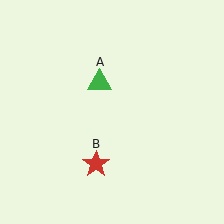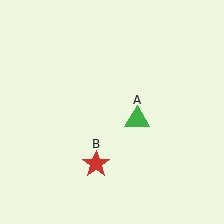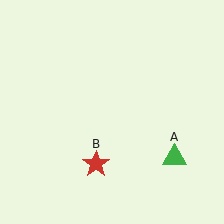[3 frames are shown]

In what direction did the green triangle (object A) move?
The green triangle (object A) moved down and to the right.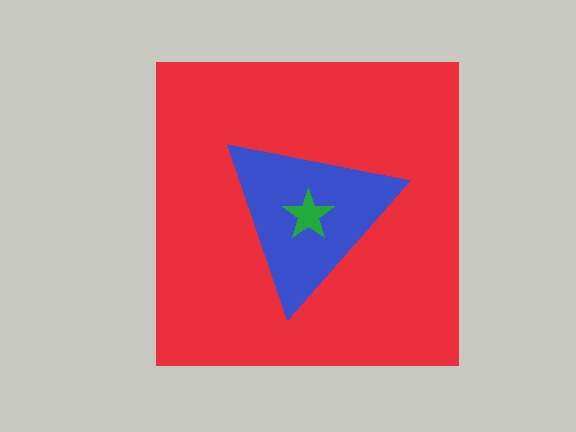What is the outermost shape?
The red square.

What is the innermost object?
The green star.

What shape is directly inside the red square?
The blue triangle.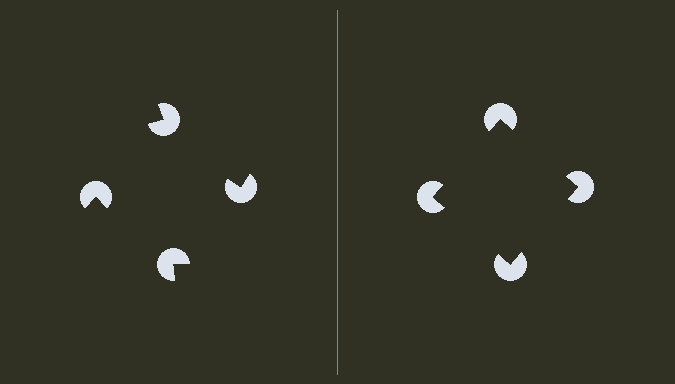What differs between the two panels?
The pac-man discs are positioned identically on both sides; only the wedge orientations differ. On the right they align to a square; on the left they are misaligned.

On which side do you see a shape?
An illusory square appears on the right side. On the left side the wedge cuts are rotated, so no coherent shape forms.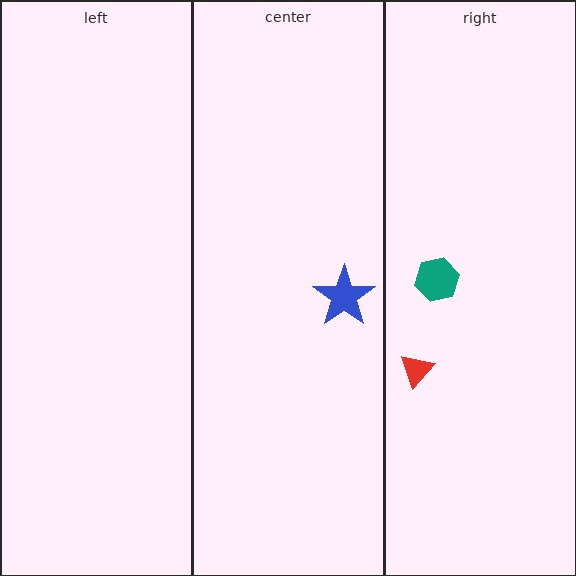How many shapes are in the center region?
1.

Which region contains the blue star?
The center region.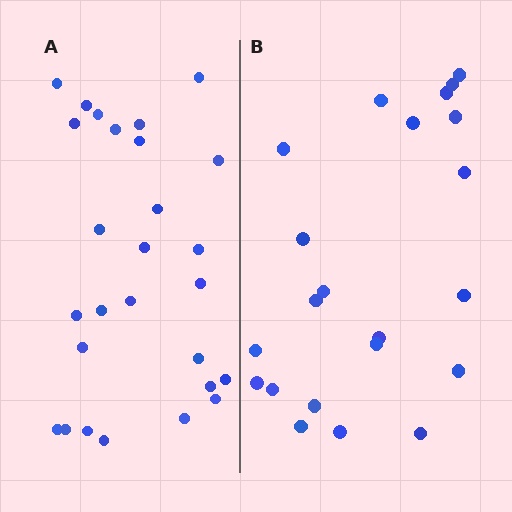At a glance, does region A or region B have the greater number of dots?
Region A (the left region) has more dots.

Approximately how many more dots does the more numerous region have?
Region A has about 5 more dots than region B.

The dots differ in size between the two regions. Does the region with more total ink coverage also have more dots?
No. Region B has more total ink coverage because its dots are larger, but region A actually contains more individual dots. Total area can be misleading — the number of items is what matters here.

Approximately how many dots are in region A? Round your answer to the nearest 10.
About 30 dots. (The exact count is 27, which rounds to 30.)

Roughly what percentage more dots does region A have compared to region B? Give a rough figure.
About 25% more.